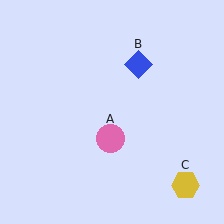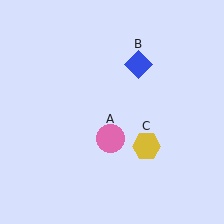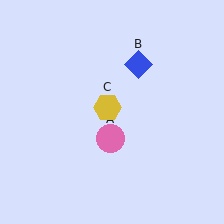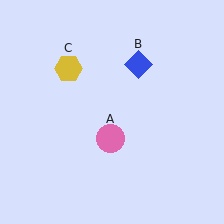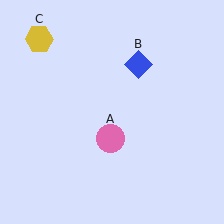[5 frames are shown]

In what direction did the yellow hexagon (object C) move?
The yellow hexagon (object C) moved up and to the left.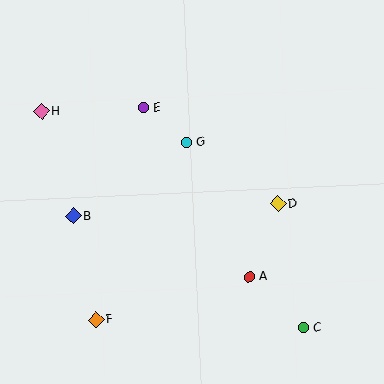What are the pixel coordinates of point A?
Point A is at (249, 277).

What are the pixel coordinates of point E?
Point E is at (143, 108).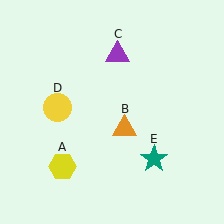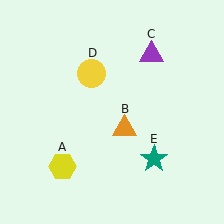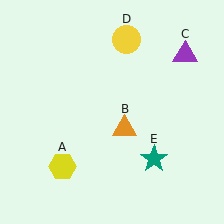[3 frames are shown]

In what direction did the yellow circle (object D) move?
The yellow circle (object D) moved up and to the right.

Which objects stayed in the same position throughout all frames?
Yellow hexagon (object A) and orange triangle (object B) and teal star (object E) remained stationary.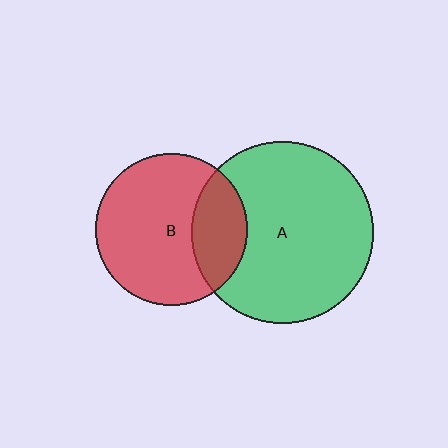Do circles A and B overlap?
Yes.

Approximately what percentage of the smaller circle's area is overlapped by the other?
Approximately 25%.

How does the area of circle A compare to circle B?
Approximately 1.4 times.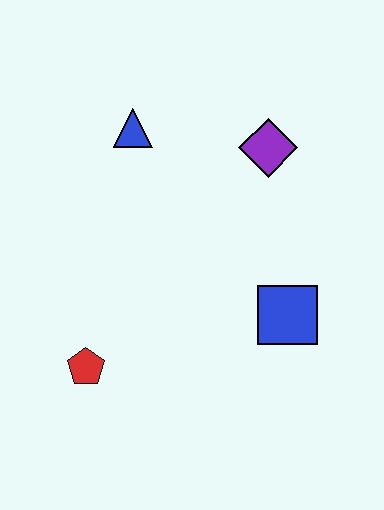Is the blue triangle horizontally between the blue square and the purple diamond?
No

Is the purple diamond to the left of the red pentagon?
No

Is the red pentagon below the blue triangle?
Yes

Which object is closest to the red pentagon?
The blue square is closest to the red pentagon.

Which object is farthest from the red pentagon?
The purple diamond is farthest from the red pentagon.